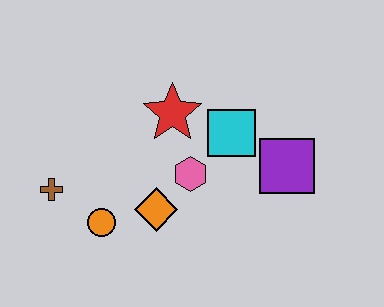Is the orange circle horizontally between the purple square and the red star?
No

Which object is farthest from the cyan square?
The brown cross is farthest from the cyan square.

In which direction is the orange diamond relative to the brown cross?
The orange diamond is to the right of the brown cross.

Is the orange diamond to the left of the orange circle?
No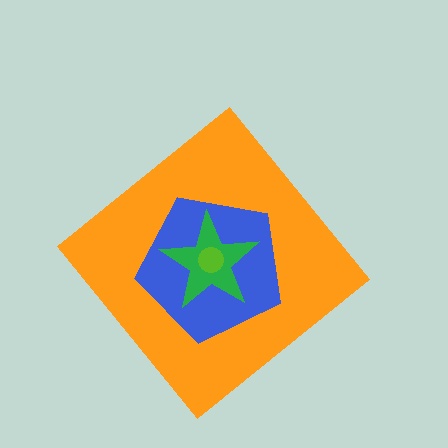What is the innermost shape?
The lime circle.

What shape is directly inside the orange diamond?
The blue pentagon.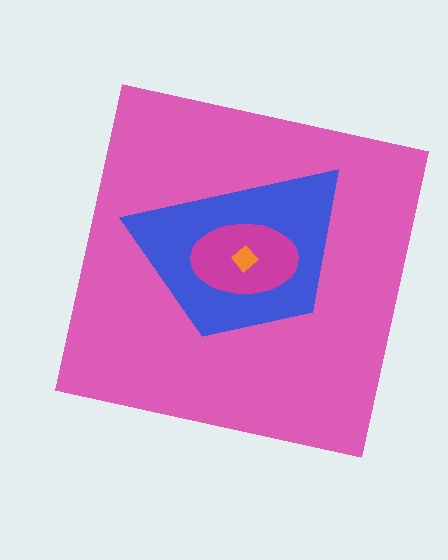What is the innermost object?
The orange diamond.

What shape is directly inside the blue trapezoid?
The magenta ellipse.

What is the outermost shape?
The pink square.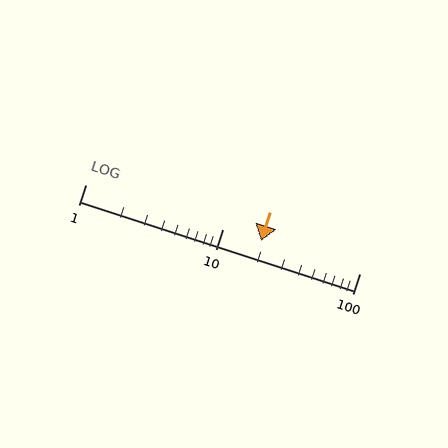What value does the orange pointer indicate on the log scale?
The pointer indicates approximately 19.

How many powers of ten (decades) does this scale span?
The scale spans 2 decades, from 1 to 100.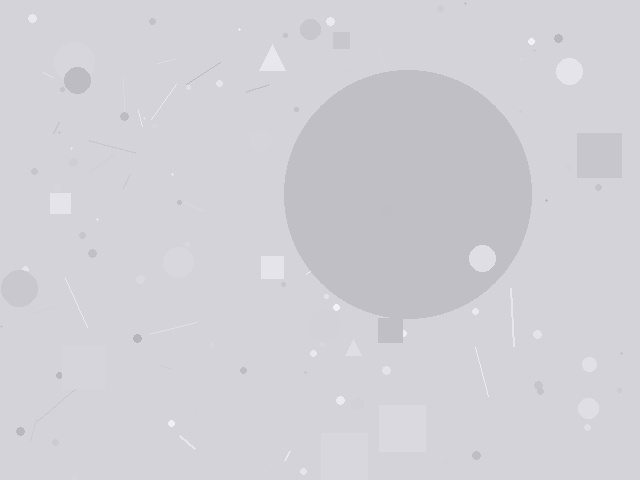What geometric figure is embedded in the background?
A circle is embedded in the background.